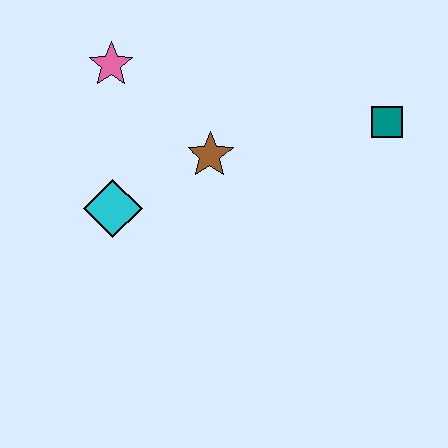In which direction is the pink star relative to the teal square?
The pink star is to the left of the teal square.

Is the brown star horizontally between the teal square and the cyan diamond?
Yes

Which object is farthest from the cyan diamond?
The teal square is farthest from the cyan diamond.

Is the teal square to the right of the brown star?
Yes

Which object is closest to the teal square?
The brown star is closest to the teal square.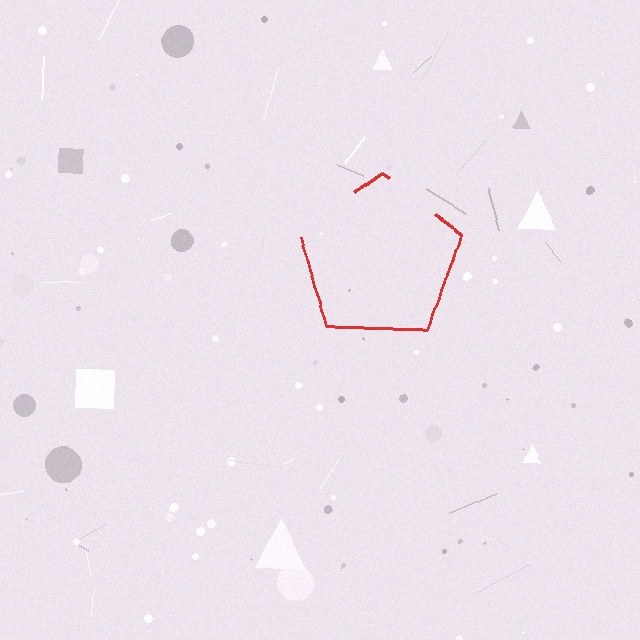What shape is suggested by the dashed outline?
The dashed outline suggests a pentagon.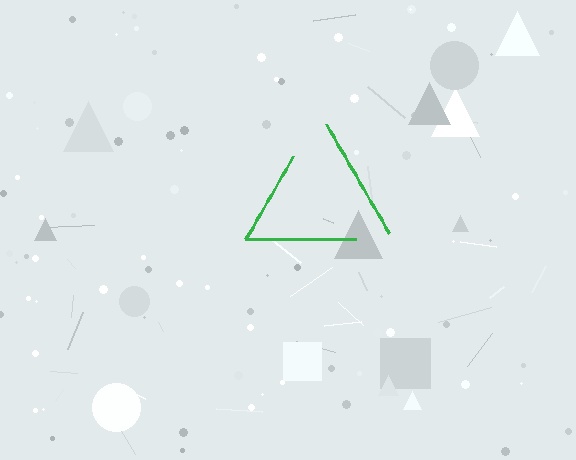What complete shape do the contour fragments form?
The contour fragments form a triangle.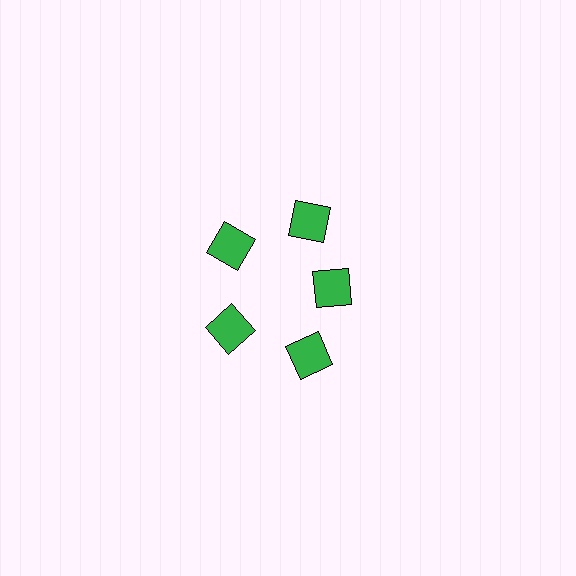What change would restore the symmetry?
The symmetry would be restored by moving it outward, back onto the ring so that all 5 squares sit at equal angles and equal distance from the center.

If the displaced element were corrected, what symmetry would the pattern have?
It would have 5-fold rotational symmetry — the pattern would map onto itself every 72 degrees.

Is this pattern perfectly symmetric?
No. The 5 green squares are arranged in a ring, but one element near the 3 o'clock position is pulled inward toward the center, breaking the 5-fold rotational symmetry.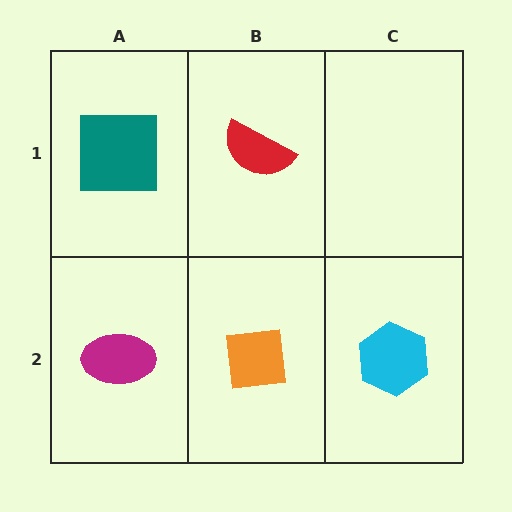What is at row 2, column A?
A magenta ellipse.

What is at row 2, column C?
A cyan hexagon.